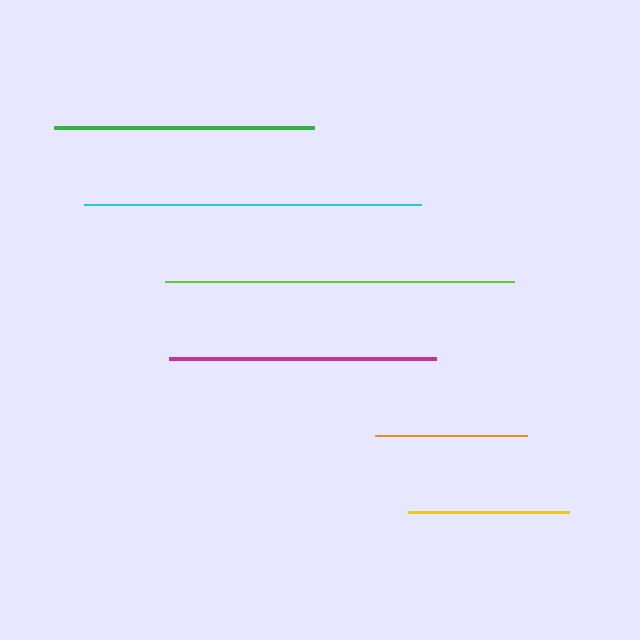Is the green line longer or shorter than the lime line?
The lime line is longer than the green line.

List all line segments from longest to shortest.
From longest to shortest: lime, cyan, magenta, green, yellow, orange.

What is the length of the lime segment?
The lime segment is approximately 349 pixels long.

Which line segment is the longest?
The lime line is the longest at approximately 349 pixels.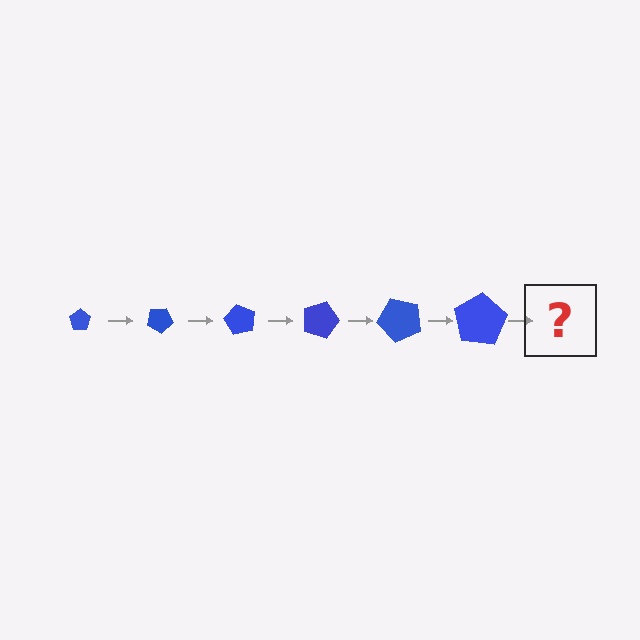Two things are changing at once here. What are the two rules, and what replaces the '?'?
The two rules are that the pentagon grows larger each step and it rotates 30 degrees each step. The '?' should be a pentagon, larger than the previous one and rotated 180 degrees from the start.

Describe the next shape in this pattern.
It should be a pentagon, larger than the previous one and rotated 180 degrees from the start.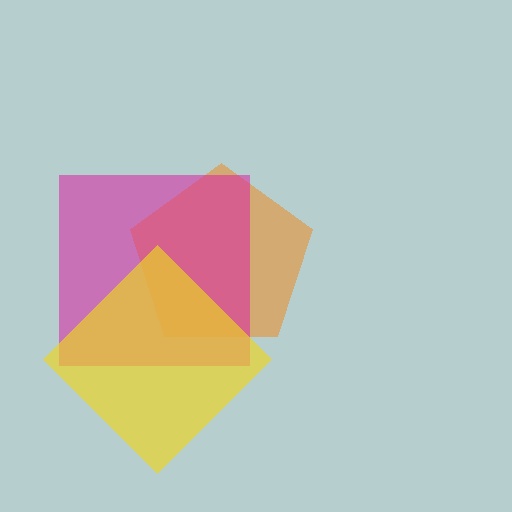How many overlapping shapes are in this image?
There are 3 overlapping shapes in the image.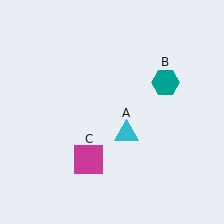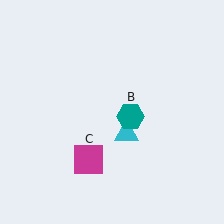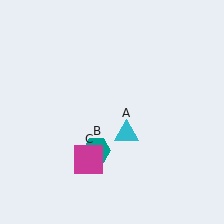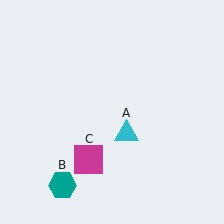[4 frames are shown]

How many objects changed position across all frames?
1 object changed position: teal hexagon (object B).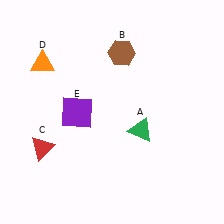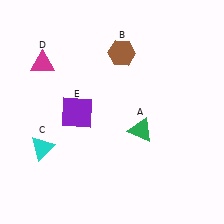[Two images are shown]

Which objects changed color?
C changed from red to cyan. D changed from orange to magenta.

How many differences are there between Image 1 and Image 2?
There are 2 differences between the two images.